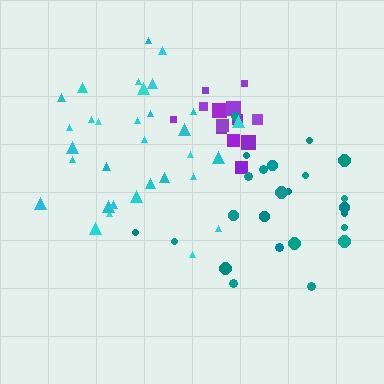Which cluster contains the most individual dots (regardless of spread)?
Cyan (32).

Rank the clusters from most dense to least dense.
purple, cyan, teal.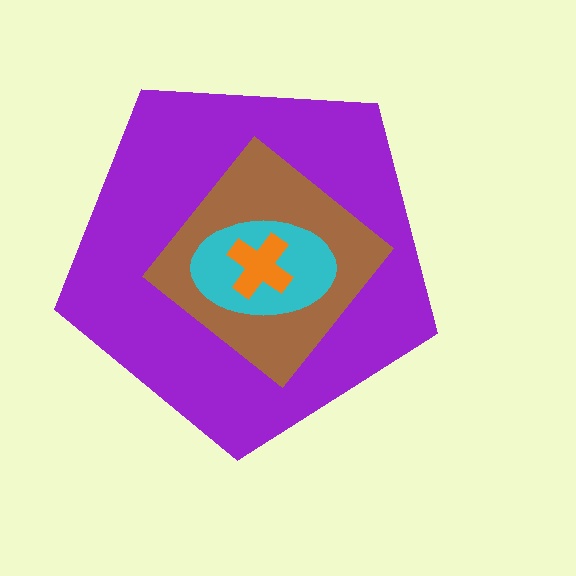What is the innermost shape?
The orange cross.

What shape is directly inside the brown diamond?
The cyan ellipse.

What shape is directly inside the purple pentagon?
The brown diamond.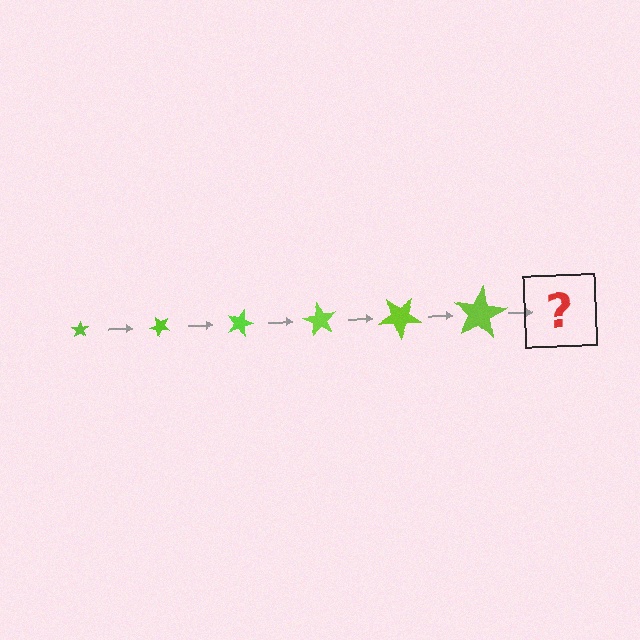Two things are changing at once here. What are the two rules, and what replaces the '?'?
The two rules are that the star grows larger each step and it rotates 45 degrees each step. The '?' should be a star, larger than the previous one and rotated 270 degrees from the start.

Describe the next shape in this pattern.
It should be a star, larger than the previous one and rotated 270 degrees from the start.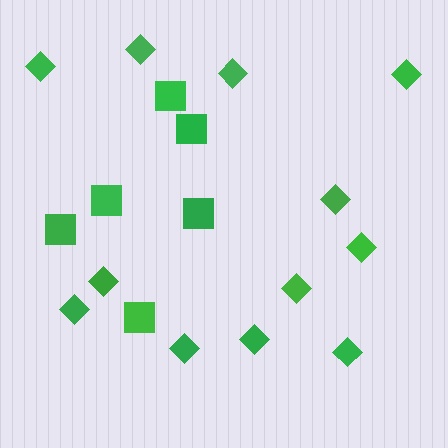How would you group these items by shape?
There are 2 groups: one group of diamonds (12) and one group of squares (6).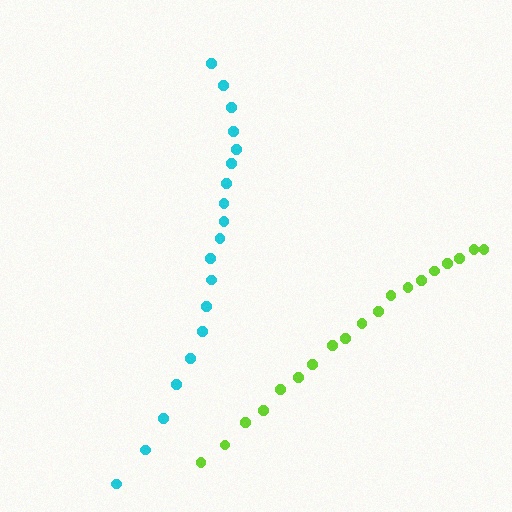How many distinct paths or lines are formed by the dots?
There are 2 distinct paths.